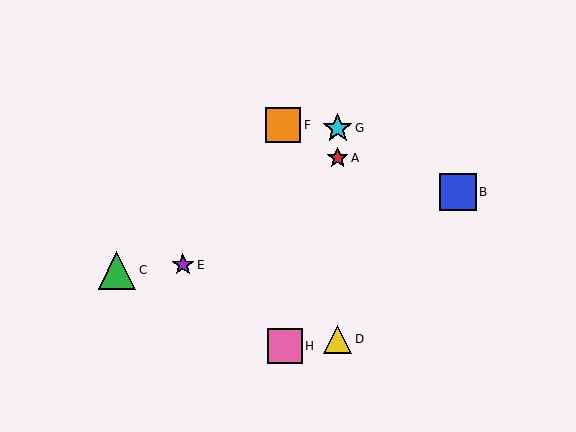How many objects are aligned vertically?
3 objects (A, D, G) are aligned vertically.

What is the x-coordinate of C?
Object C is at x≈117.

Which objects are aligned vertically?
Objects A, D, G are aligned vertically.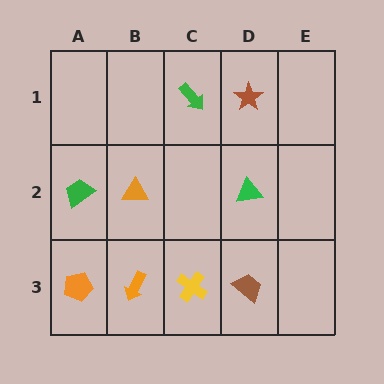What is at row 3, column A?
An orange pentagon.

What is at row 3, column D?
A brown trapezoid.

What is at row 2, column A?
A green trapezoid.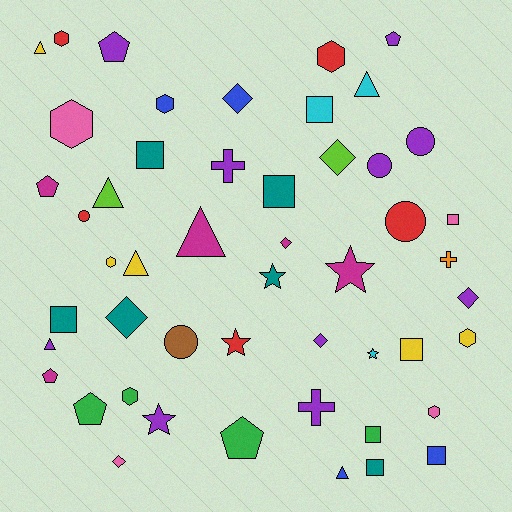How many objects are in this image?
There are 50 objects.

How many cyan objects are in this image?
There are 3 cyan objects.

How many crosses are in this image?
There are 3 crosses.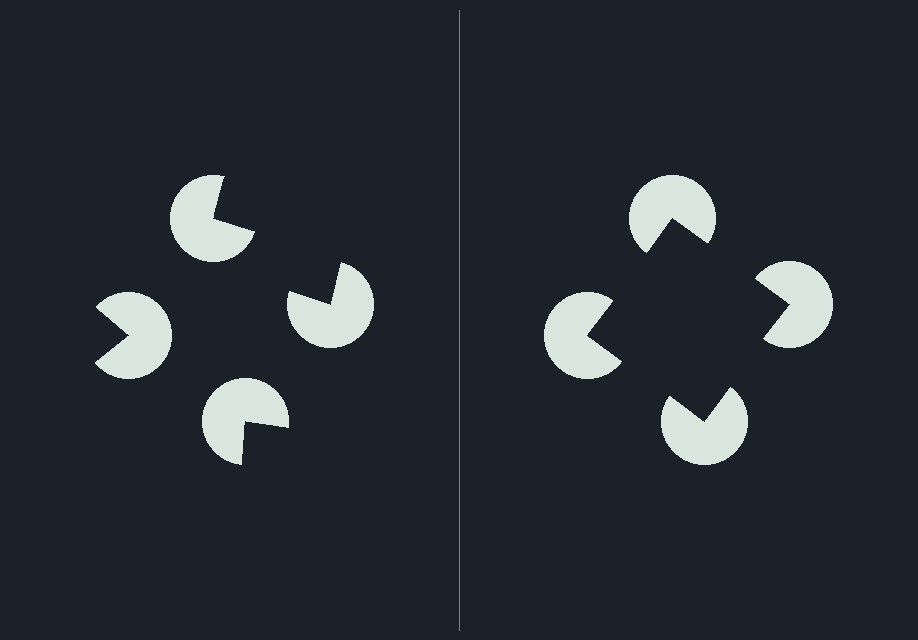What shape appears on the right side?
An illusory square.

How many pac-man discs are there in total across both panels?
8 — 4 on each side.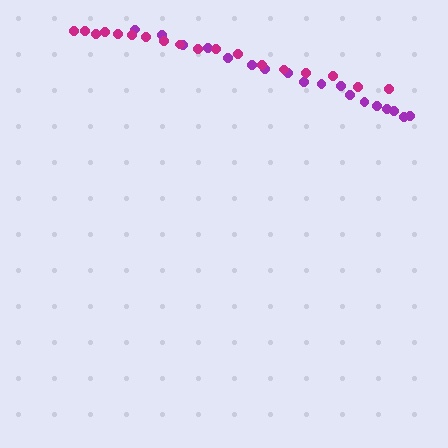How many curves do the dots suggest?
There are 2 distinct paths.